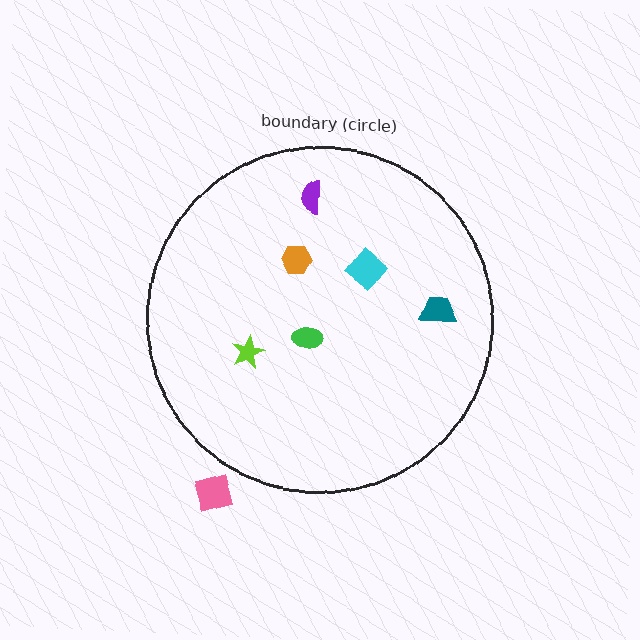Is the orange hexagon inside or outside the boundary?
Inside.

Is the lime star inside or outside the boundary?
Inside.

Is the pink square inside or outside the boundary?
Outside.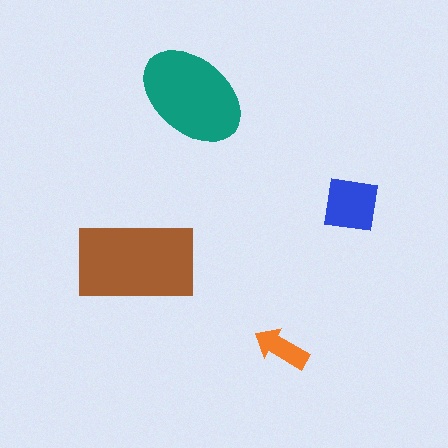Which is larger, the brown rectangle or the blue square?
The brown rectangle.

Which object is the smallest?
The orange arrow.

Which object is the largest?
The brown rectangle.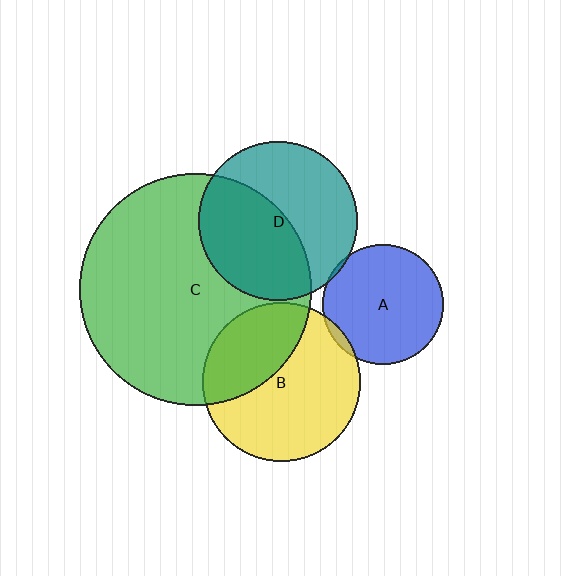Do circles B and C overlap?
Yes.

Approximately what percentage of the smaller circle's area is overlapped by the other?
Approximately 35%.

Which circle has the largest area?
Circle C (green).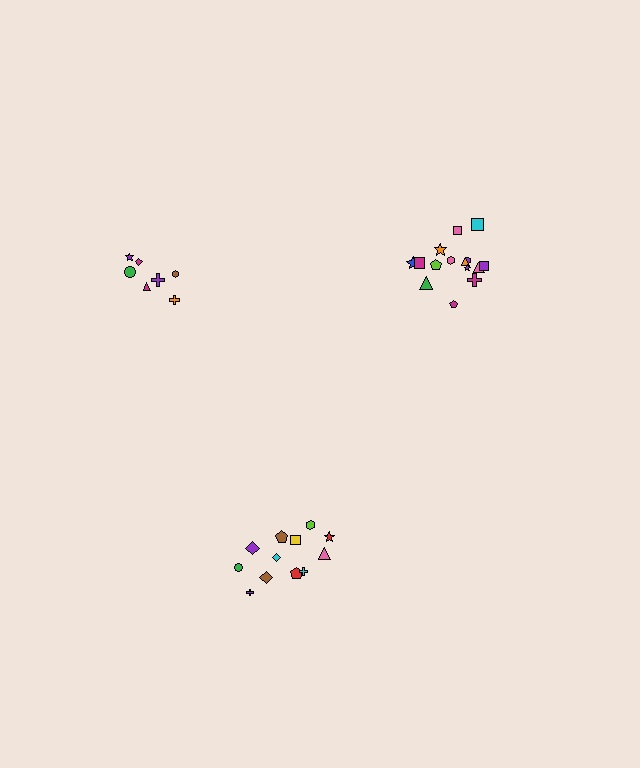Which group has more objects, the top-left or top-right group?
The top-right group.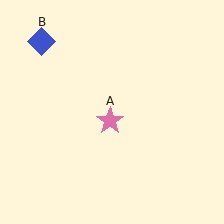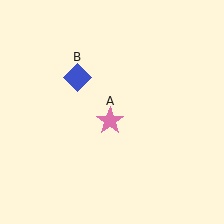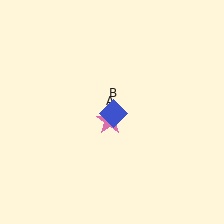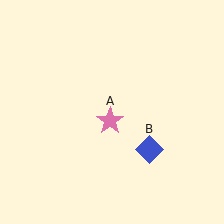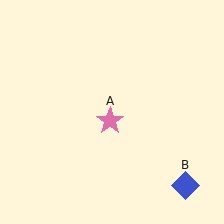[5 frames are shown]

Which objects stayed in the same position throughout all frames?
Pink star (object A) remained stationary.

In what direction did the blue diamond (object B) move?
The blue diamond (object B) moved down and to the right.